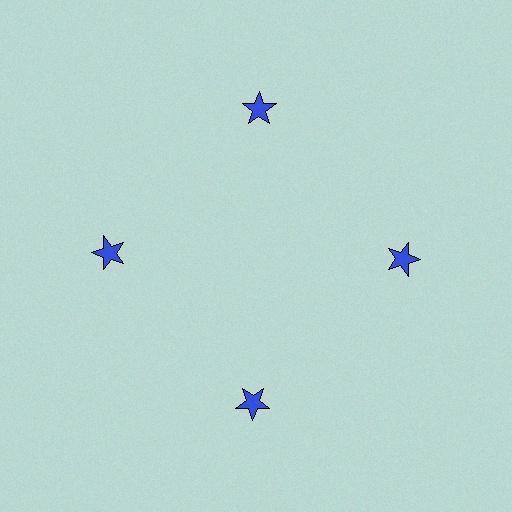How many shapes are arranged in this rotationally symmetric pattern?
There are 4 shapes, arranged in 4 groups of 1.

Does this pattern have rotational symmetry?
Yes, this pattern has 4-fold rotational symmetry. It looks the same after rotating 90 degrees around the center.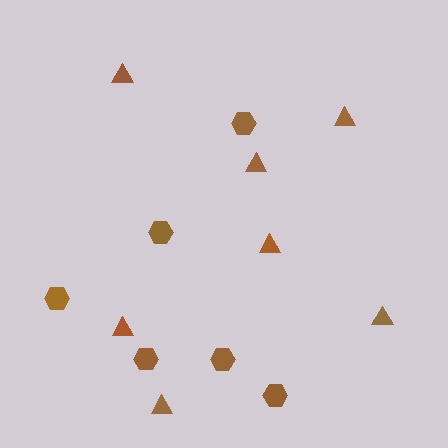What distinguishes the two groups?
There are 2 groups: one group of hexagons (6) and one group of triangles (7).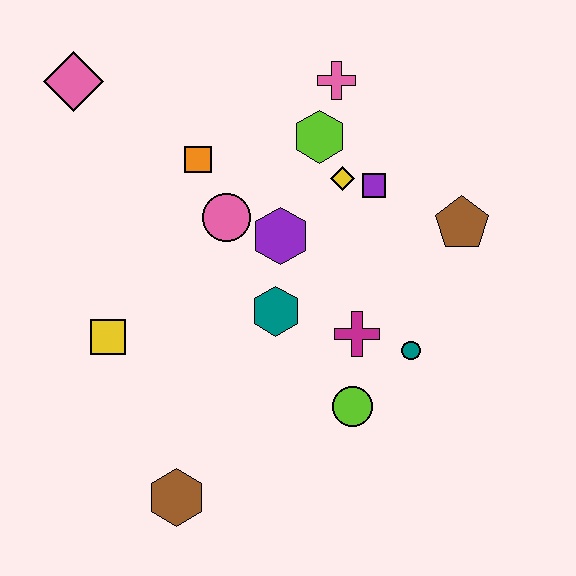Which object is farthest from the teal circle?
The pink diamond is farthest from the teal circle.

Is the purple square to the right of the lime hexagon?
Yes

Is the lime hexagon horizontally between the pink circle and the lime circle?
Yes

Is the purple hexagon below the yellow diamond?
Yes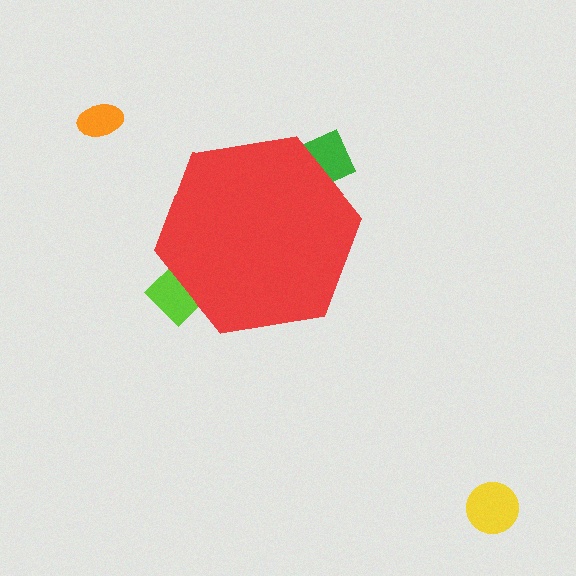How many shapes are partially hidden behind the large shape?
2 shapes are partially hidden.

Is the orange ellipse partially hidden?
No, the orange ellipse is fully visible.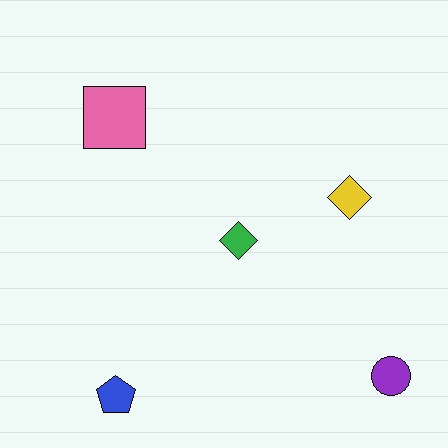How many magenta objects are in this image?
There are no magenta objects.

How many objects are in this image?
There are 5 objects.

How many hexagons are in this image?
There are no hexagons.